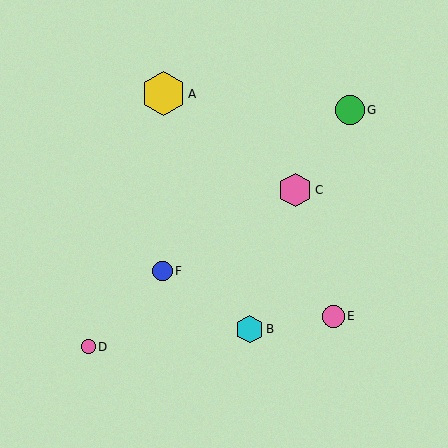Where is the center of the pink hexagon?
The center of the pink hexagon is at (295, 190).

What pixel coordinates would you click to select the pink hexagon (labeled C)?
Click at (295, 190) to select the pink hexagon C.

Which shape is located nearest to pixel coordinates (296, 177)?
The pink hexagon (labeled C) at (295, 190) is nearest to that location.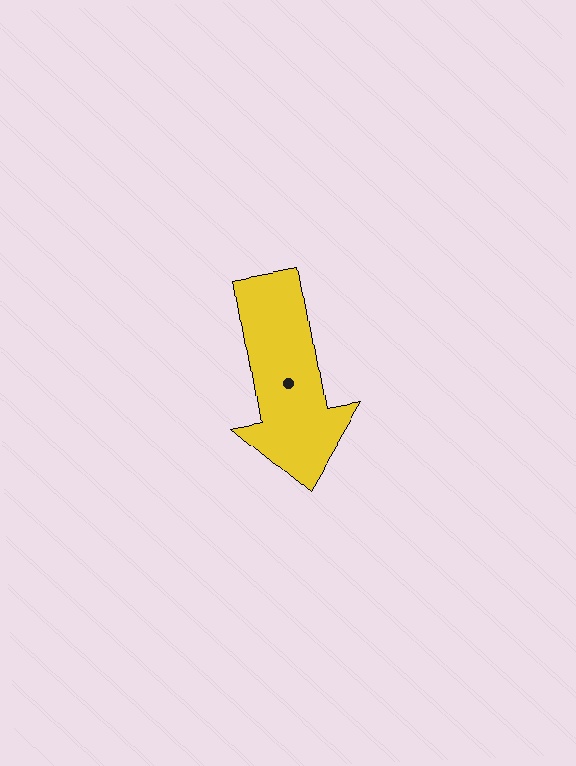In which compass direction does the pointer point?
South.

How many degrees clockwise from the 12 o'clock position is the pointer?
Approximately 170 degrees.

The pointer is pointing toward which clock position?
Roughly 6 o'clock.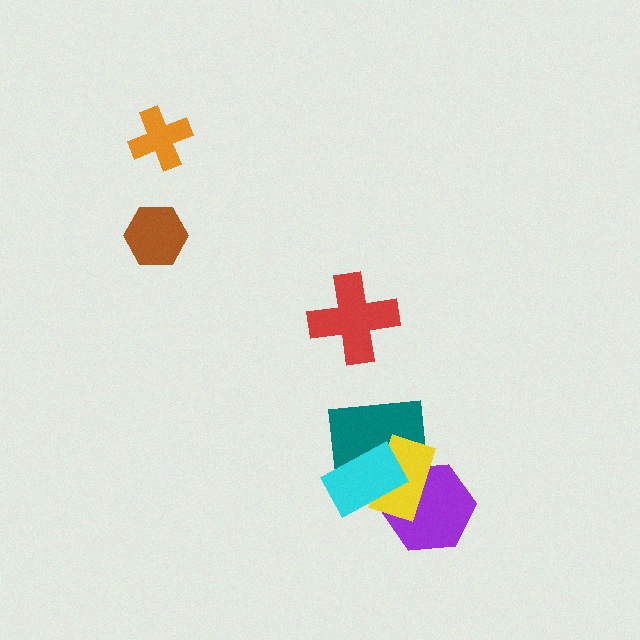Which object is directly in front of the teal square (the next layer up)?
The purple hexagon is directly in front of the teal square.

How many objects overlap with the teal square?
3 objects overlap with the teal square.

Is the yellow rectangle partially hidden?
Yes, it is partially covered by another shape.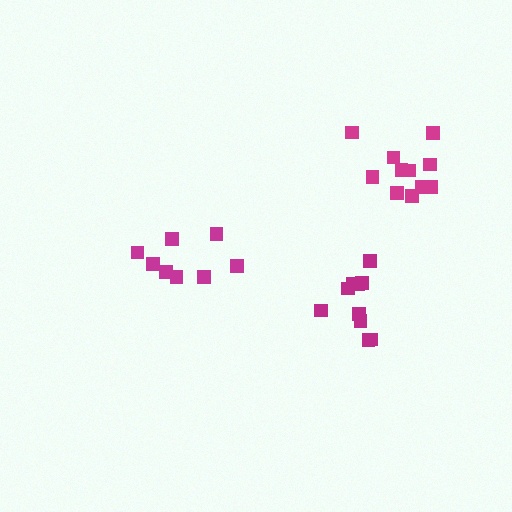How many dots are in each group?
Group 1: 8 dots, Group 2: 10 dots, Group 3: 11 dots (29 total).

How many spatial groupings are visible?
There are 3 spatial groupings.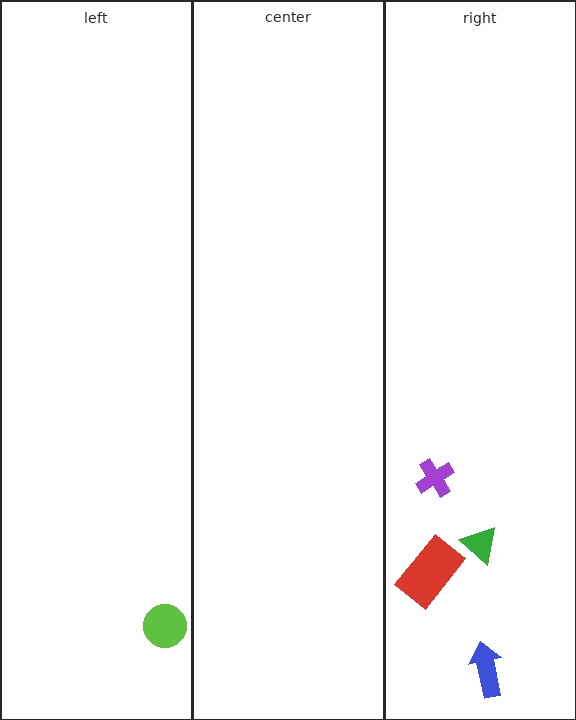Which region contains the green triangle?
The right region.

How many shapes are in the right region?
4.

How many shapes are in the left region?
1.